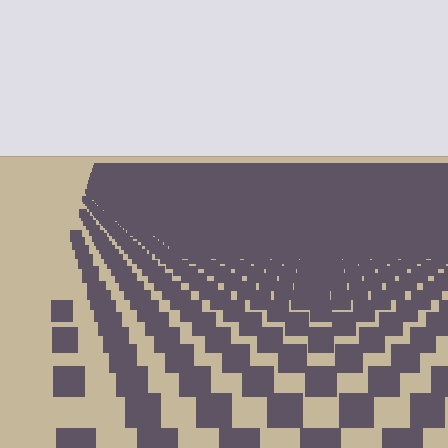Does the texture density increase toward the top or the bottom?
Density increases toward the top.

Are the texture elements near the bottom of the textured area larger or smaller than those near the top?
Larger. Near the bottom, elements are closer to the viewer and appear at a bigger on-screen size.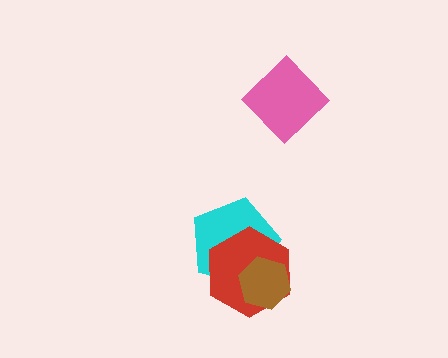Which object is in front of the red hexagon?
The brown hexagon is in front of the red hexagon.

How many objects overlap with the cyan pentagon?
2 objects overlap with the cyan pentagon.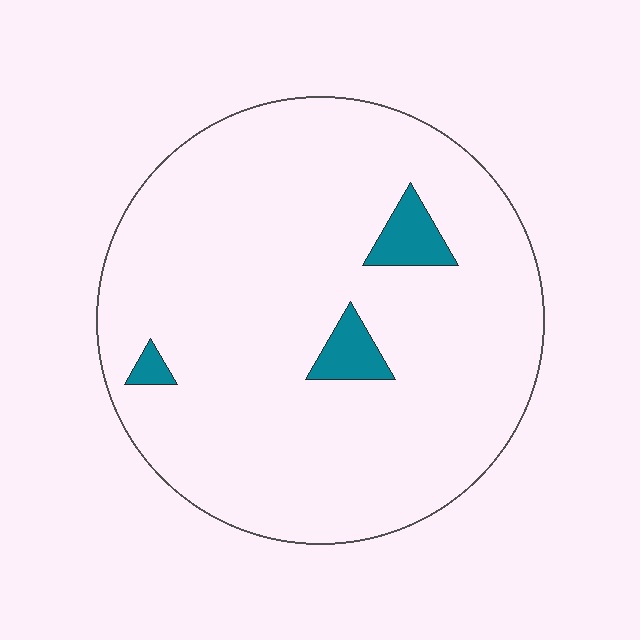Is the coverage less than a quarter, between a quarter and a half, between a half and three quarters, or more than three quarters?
Less than a quarter.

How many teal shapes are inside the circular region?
3.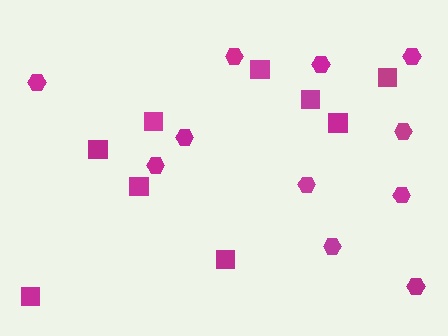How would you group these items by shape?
There are 2 groups: one group of hexagons (11) and one group of squares (9).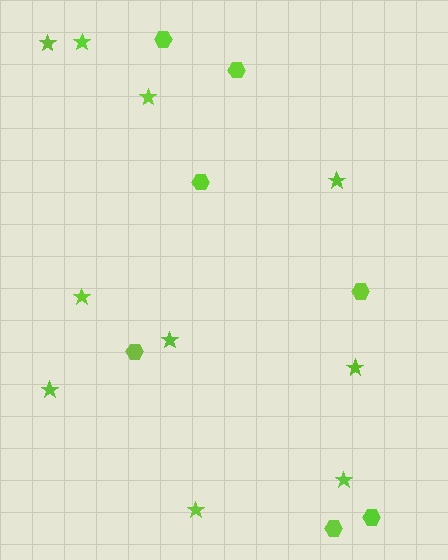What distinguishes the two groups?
There are 2 groups: one group of stars (10) and one group of hexagons (7).